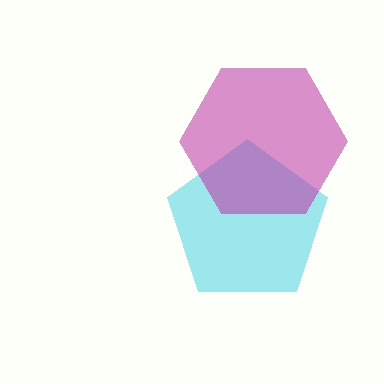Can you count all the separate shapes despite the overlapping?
Yes, there are 2 separate shapes.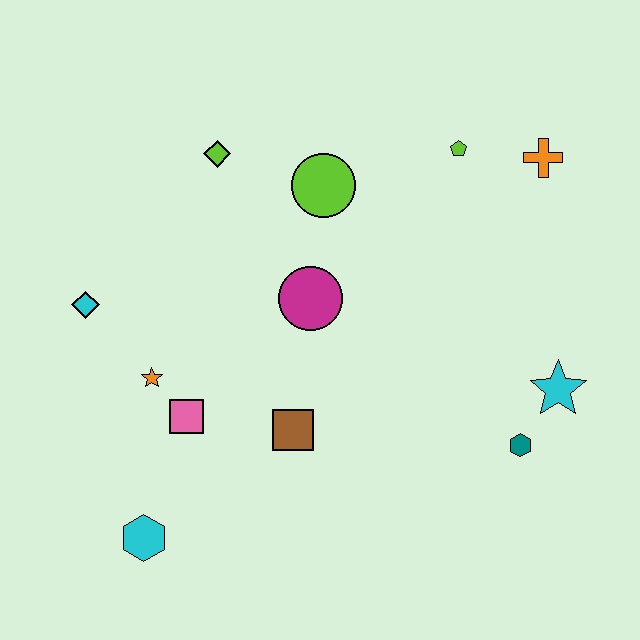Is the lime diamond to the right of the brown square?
No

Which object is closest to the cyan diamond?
The orange star is closest to the cyan diamond.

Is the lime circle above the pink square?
Yes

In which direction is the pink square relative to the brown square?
The pink square is to the left of the brown square.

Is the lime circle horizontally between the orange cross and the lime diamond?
Yes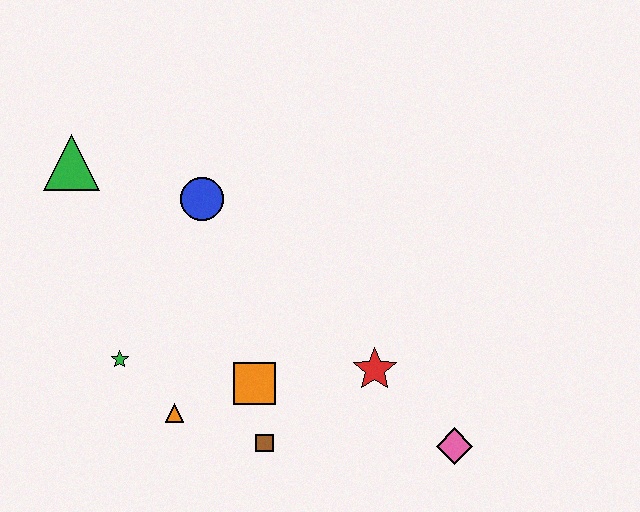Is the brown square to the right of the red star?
No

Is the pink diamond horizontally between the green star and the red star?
No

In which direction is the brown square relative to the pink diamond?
The brown square is to the left of the pink diamond.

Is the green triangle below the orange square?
No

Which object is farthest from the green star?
The pink diamond is farthest from the green star.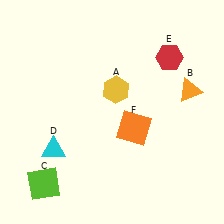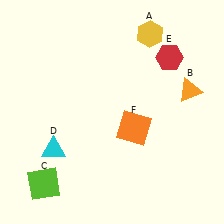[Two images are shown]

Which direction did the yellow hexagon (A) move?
The yellow hexagon (A) moved up.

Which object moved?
The yellow hexagon (A) moved up.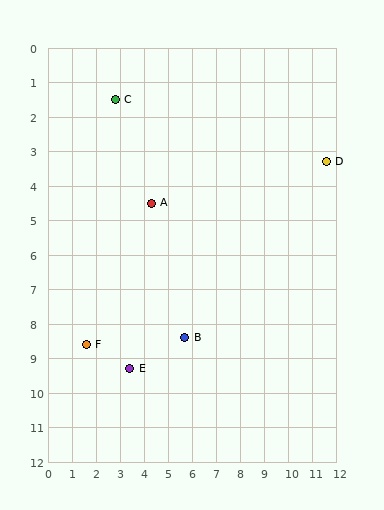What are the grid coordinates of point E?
Point E is at approximately (3.4, 9.3).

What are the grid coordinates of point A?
Point A is at approximately (4.3, 4.5).